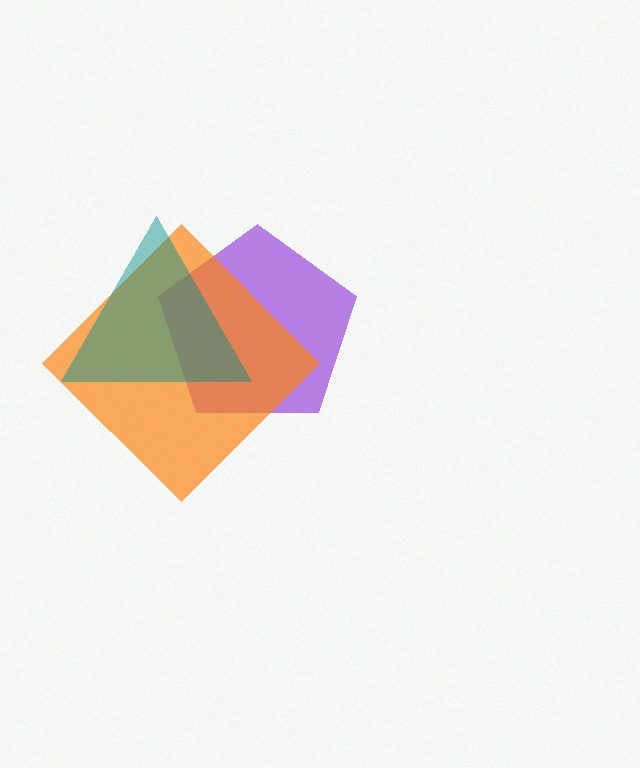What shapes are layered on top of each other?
The layered shapes are: a purple pentagon, an orange diamond, a teal triangle.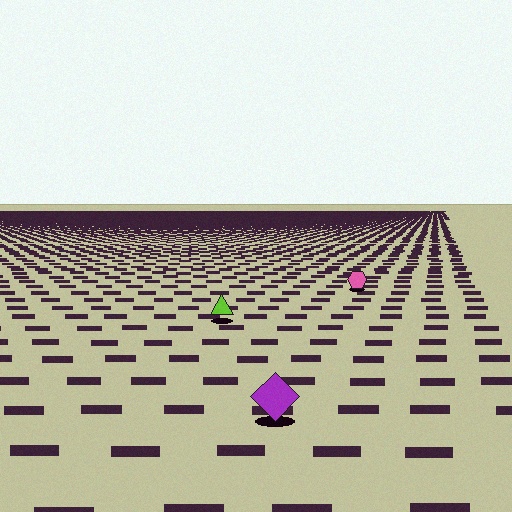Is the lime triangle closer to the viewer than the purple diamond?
No. The purple diamond is closer — you can tell from the texture gradient: the ground texture is coarser near it.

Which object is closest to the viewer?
The purple diamond is closest. The texture marks near it are larger and more spread out.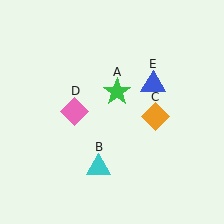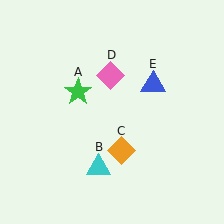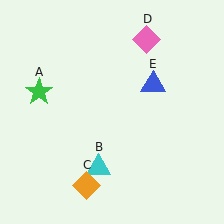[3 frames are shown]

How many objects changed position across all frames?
3 objects changed position: green star (object A), orange diamond (object C), pink diamond (object D).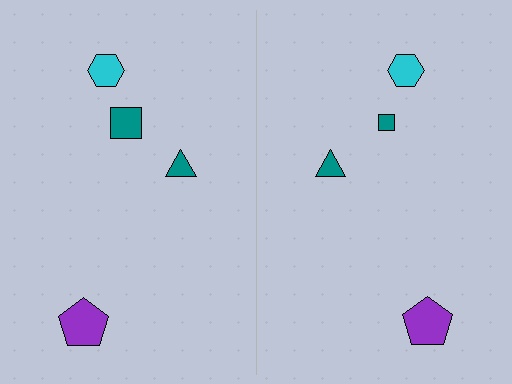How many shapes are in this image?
There are 8 shapes in this image.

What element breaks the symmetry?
The teal square on the right side has a different size than its mirror counterpart.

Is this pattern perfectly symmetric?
No, the pattern is not perfectly symmetric. The teal square on the right side has a different size than its mirror counterpart.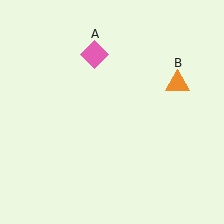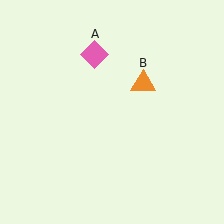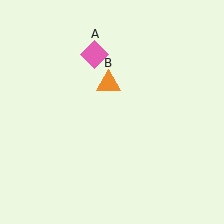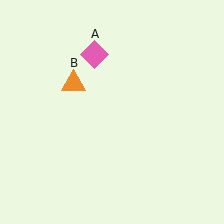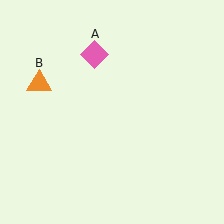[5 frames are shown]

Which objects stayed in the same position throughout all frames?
Pink diamond (object A) remained stationary.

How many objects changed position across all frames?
1 object changed position: orange triangle (object B).